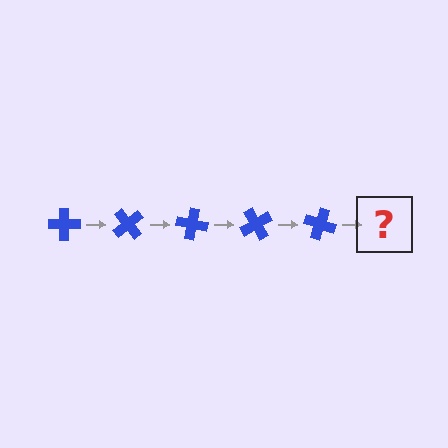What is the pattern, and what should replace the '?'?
The pattern is that the cross rotates 50 degrees each step. The '?' should be a blue cross rotated 250 degrees.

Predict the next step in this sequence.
The next step is a blue cross rotated 250 degrees.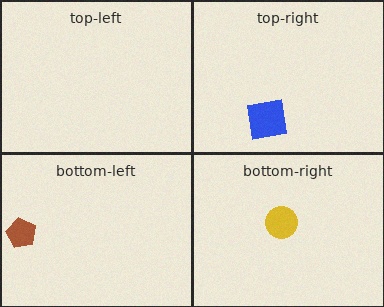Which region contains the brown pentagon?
The bottom-left region.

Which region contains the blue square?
The top-right region.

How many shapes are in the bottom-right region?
1.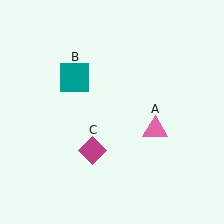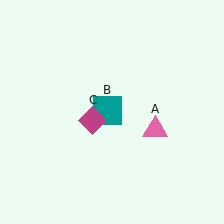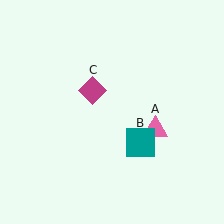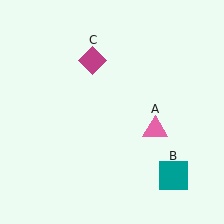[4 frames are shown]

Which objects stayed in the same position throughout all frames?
Pink triangle (object A) remained stationary.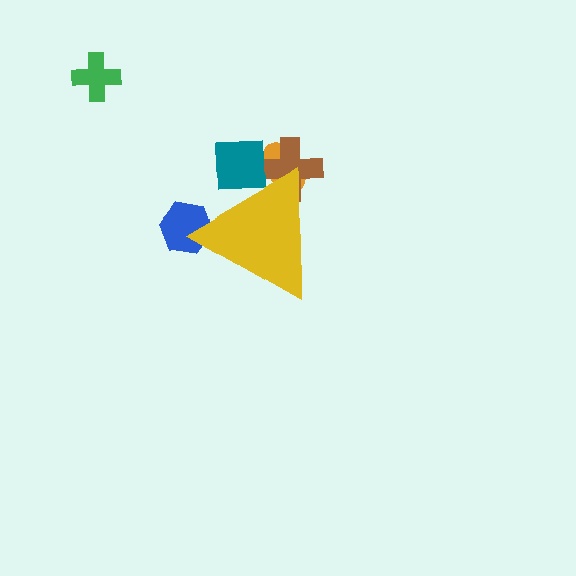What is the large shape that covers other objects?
A yellow triangle.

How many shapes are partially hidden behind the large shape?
4 shapes are partially hidden.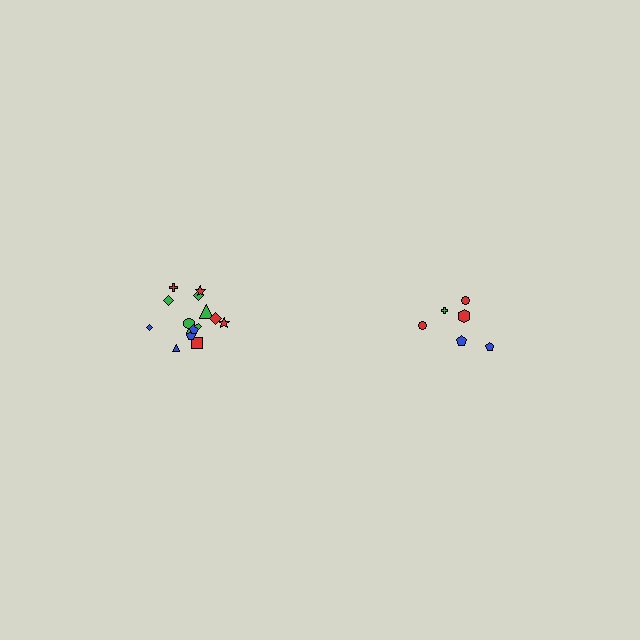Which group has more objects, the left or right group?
The left group.